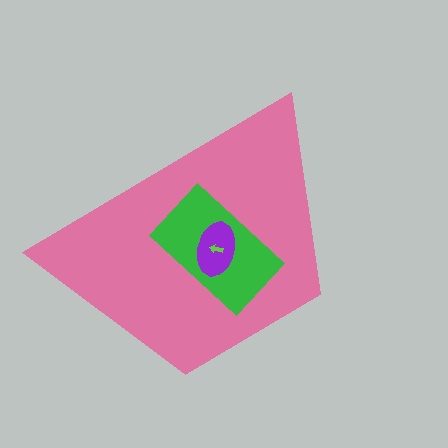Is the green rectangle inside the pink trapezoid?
Yes.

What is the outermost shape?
The pink trapezoid.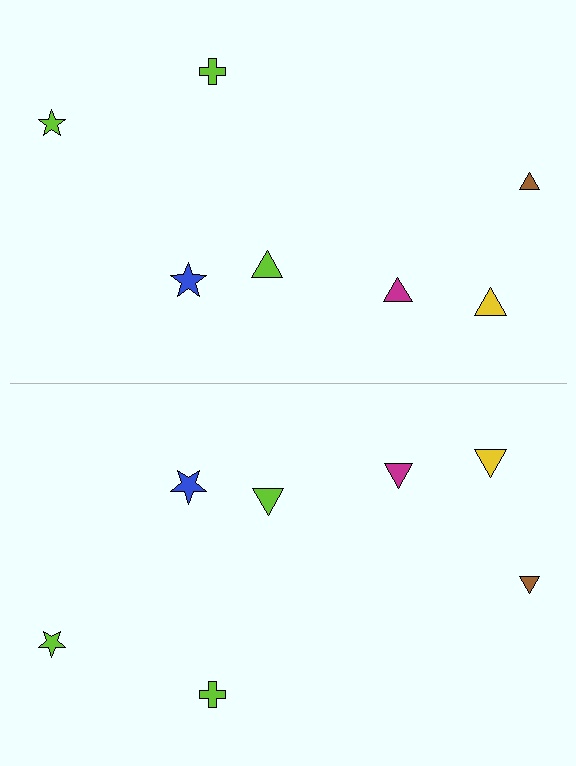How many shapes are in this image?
There are 14 shapes in this image.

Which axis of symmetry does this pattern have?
The pattern has a horizontal axis of symmetry running through the center of the image.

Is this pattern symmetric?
Yes, this pattern has bilateral (reflection) symmetry.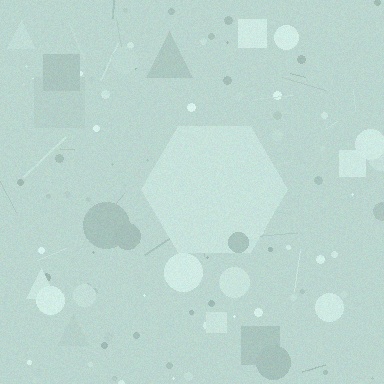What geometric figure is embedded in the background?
A hexagon is embedded in the background.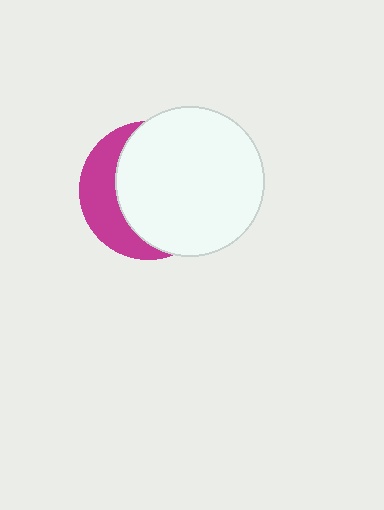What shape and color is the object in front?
The object in front is a white circle.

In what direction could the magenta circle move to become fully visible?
The magenta circle could move left. That would shift it out from behind the white circle entirely.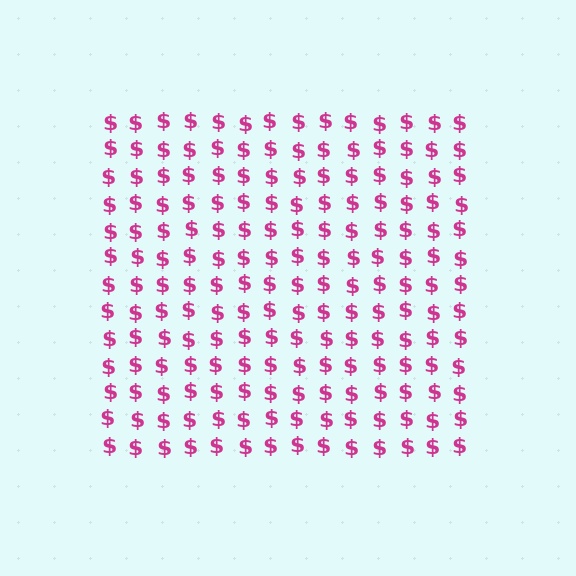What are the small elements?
The small elements are dollar signs.